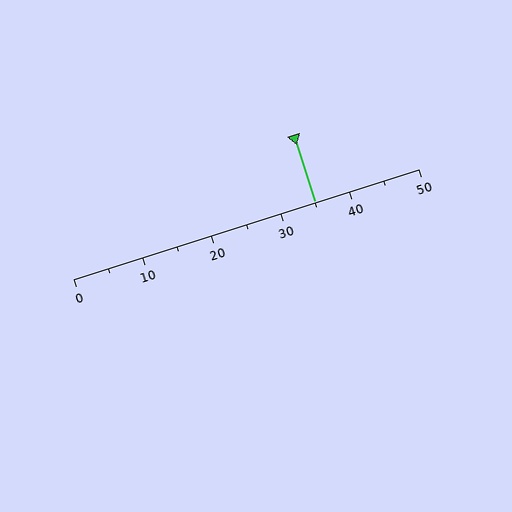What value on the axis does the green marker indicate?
The marker indicates approximately 35.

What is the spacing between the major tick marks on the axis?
The major ticks are spaced 10 apart.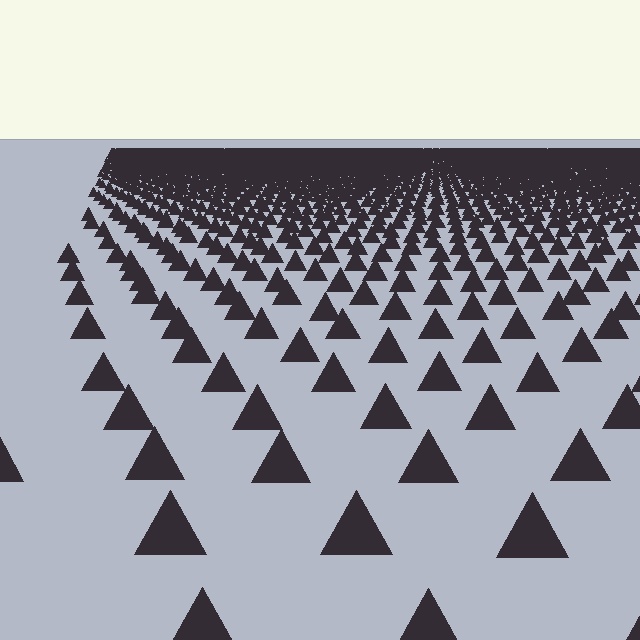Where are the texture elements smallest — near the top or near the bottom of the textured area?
Near the top.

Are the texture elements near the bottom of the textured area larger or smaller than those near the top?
Larger. Near the bottom, elements are closer to the viewer and appear at a bigger on-screen size.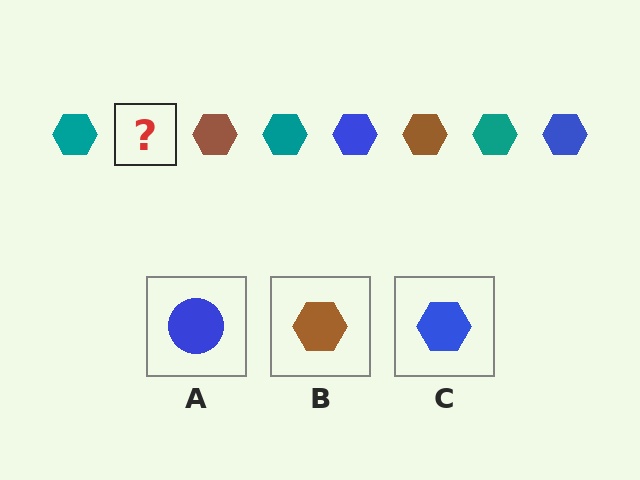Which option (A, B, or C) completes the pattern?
C.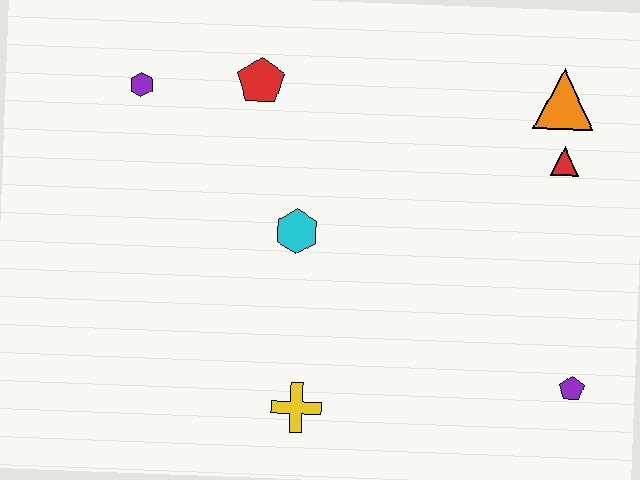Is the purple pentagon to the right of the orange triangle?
Yes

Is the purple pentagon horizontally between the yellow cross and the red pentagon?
No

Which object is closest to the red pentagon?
The purple hexagon is closest to the red pentagon.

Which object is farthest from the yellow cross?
The orange triangle is farthest from the yellow cross.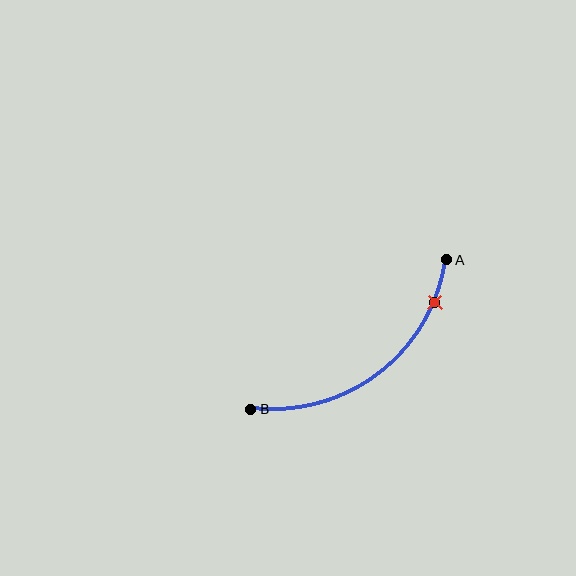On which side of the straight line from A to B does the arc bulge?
The arc bulges below and to the right of the straight line connecting A and B.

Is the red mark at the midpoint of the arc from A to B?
No. The red mark lies on the arc but is closer to endpoint A. The arc midpoint would be at the point on the curve equidistant along the arc from both A and B.